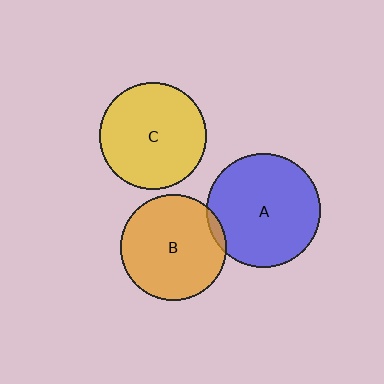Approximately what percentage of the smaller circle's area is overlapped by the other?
Approximately 5%.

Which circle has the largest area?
Circle A (blue).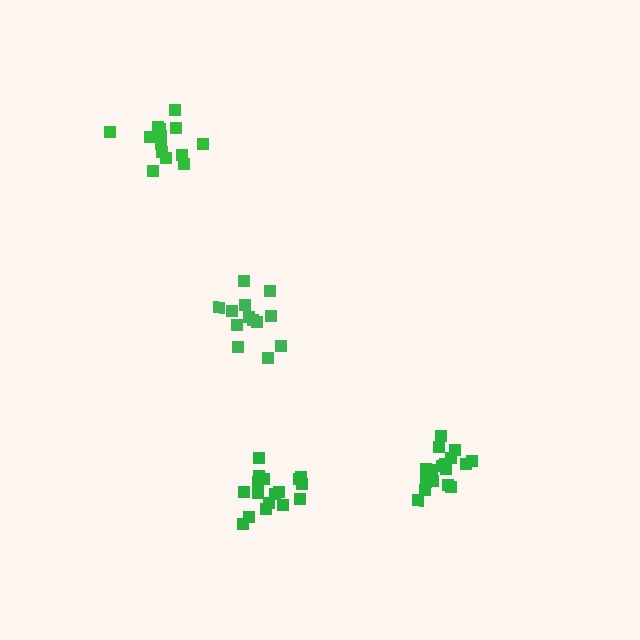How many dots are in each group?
Group 1: 18 dots, Group 2: 18 dots, Group 3: 13 dots, Group 4: 14 dots (63 total).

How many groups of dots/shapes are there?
There are 4 groups.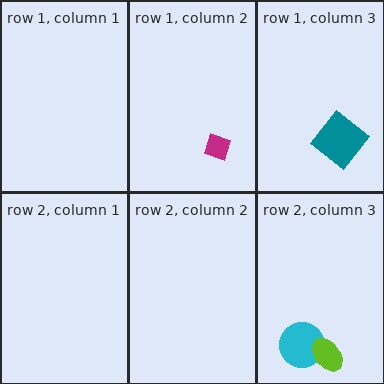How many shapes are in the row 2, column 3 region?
2.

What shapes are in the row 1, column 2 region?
The magenta diamond.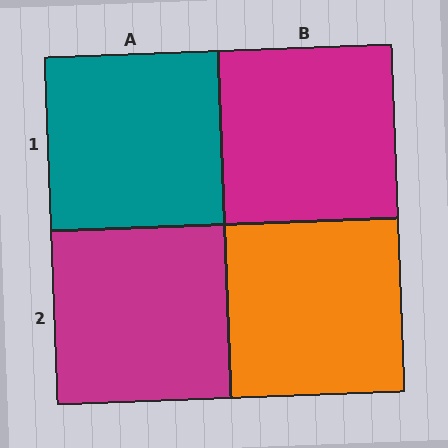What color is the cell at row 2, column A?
Magenta.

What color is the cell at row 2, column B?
Orange.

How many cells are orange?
1 cell is orange.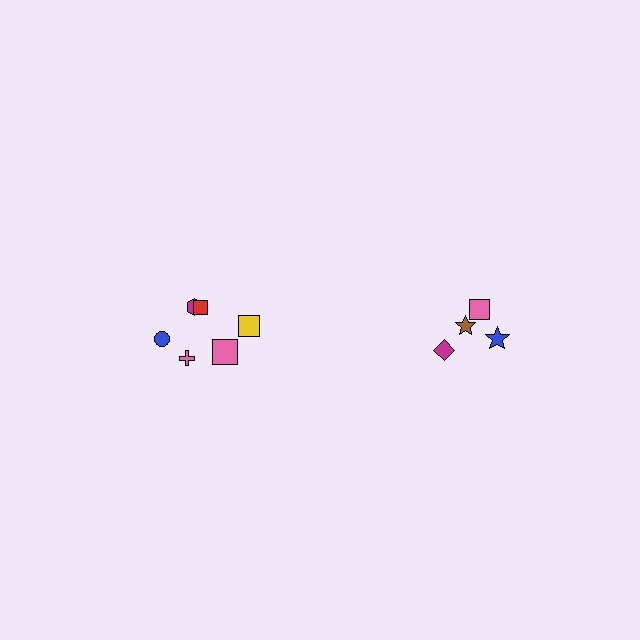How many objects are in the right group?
There are 4 objects.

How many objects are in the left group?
There are 6 objects.